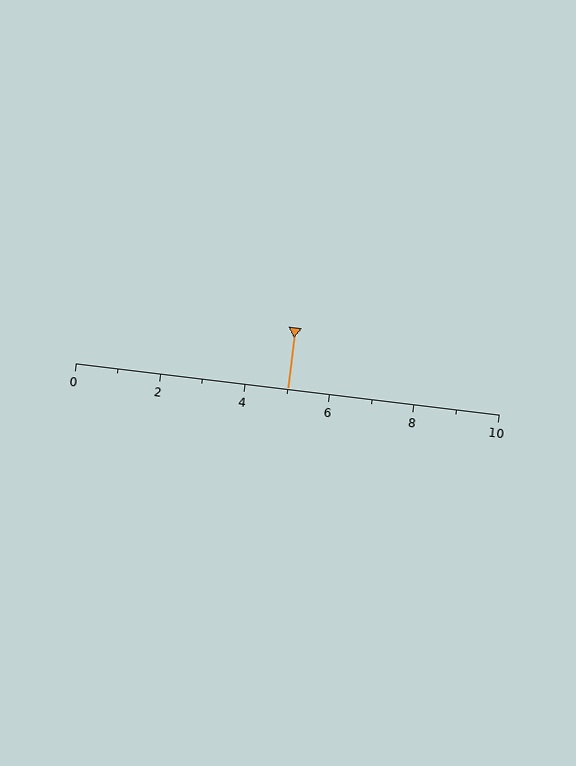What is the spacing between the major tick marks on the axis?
The major ticks are spaced 2 apart.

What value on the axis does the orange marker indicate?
The marker indicates approximately 5.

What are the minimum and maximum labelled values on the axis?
The axis runs from 0 to 10.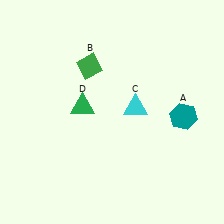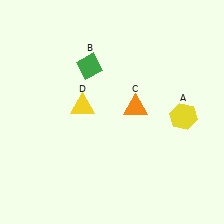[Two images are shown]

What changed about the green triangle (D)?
In Image 1, D is green. In Image 2, it changed to yellow.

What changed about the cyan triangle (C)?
In Image 1, C is cyan. In Image 2, it changed to orange.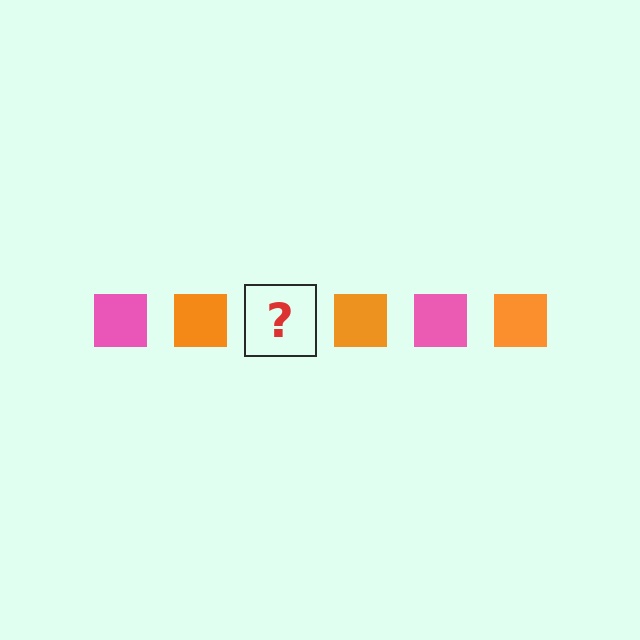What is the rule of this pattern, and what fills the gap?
The rule is that the pattern cycles through pink, orange squares. The gap should be filled with a pink square.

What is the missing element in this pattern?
The missing element is a pink square.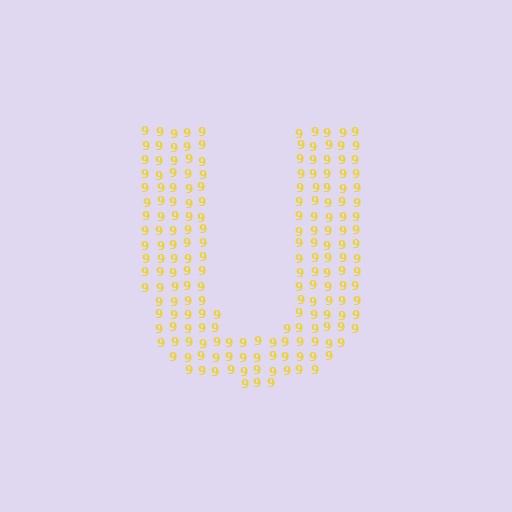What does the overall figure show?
The overall figure shows the letter U.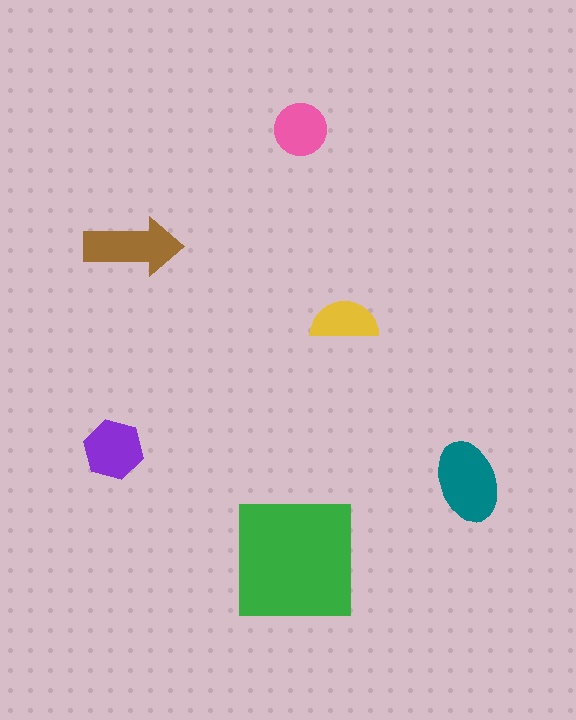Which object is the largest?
The green square.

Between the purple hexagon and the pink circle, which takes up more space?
The purple hexagon.